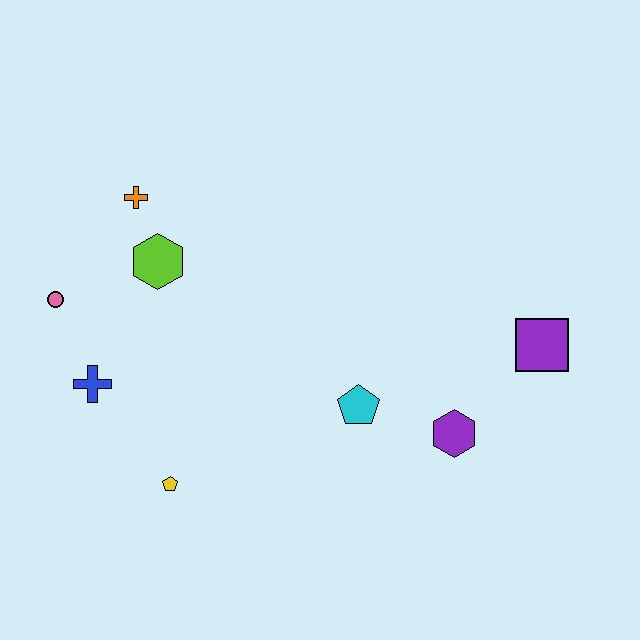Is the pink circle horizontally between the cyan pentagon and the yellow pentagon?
No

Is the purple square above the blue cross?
Yes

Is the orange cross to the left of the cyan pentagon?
Yes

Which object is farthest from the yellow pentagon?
The purple square is farthest from the yellow pentagon.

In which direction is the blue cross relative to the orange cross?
The blue cross is below the orange cross.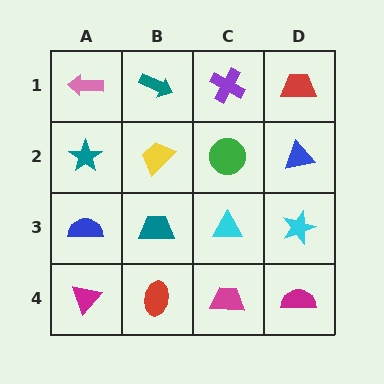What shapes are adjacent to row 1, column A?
A teal star (row 2, column A), a teal arrow (row 1, column B).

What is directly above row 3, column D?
A blue triangle.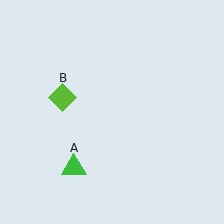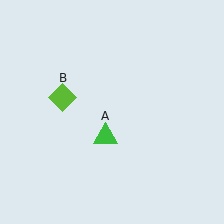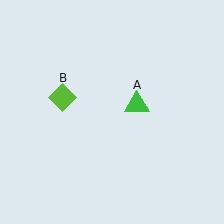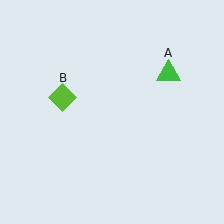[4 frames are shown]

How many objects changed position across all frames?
1 object changed position: green triangle (object A).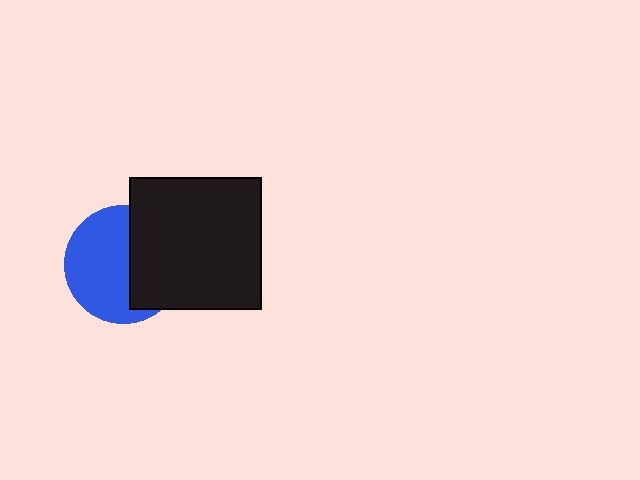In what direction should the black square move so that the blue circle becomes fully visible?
The black square should move right. That is the shortest direction to clear the overlap and leave the blue circle fully visible.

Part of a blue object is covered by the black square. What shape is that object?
It is a circle.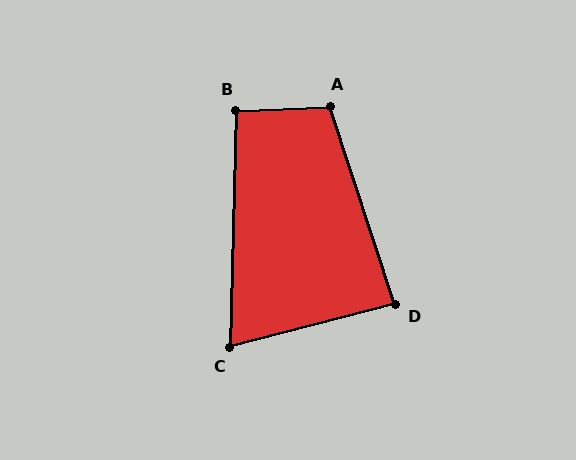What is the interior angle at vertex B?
Approximately 94 degrees (approximately right).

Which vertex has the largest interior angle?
A, at approximately 106 degrees.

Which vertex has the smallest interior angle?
C, at approximately 74 degrees.